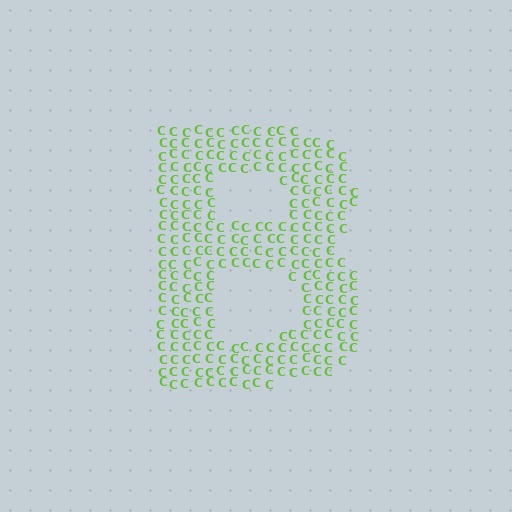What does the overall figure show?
The overall figure shows the letter B.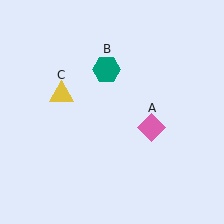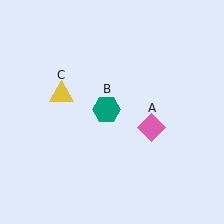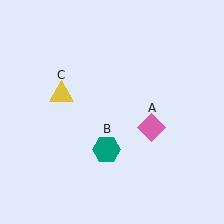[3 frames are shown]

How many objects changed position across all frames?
1 object changed position: teal hexagon (object B).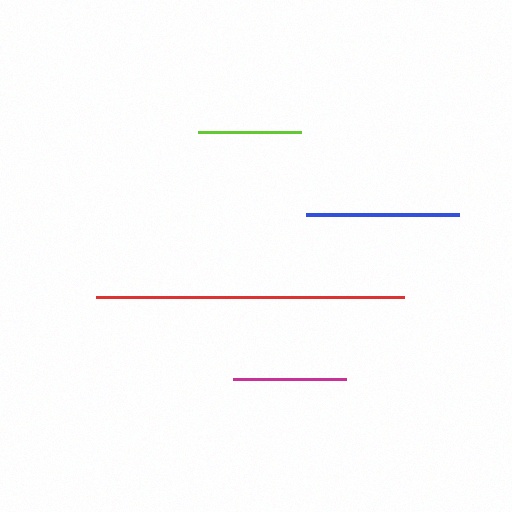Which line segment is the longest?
The red line is the longest at approximately 309 pixels.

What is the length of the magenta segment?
The magenta segment is approximately 113 pixels long.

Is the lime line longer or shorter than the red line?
The red line is longer than the lime line.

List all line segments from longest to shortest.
From longest to shortest: red, blue, magenta, lime.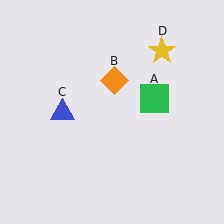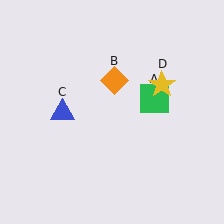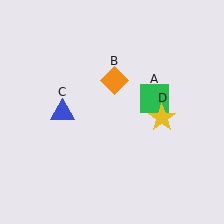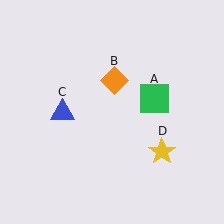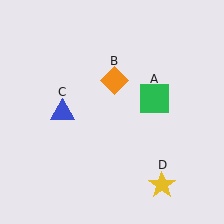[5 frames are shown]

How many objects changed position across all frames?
1 object changed position: yellow star (object D).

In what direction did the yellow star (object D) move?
The yellow star (object D) moved down.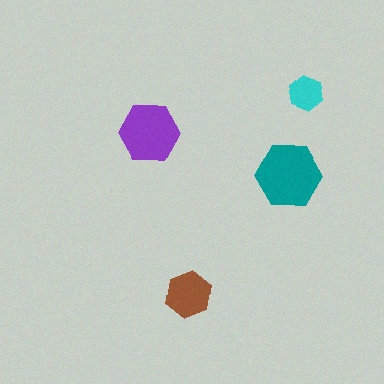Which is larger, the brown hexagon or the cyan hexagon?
The brown one.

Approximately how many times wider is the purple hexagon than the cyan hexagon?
About 1.5 times wider.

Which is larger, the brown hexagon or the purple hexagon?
The purple one.